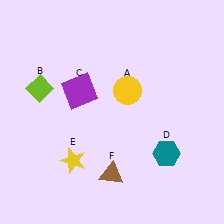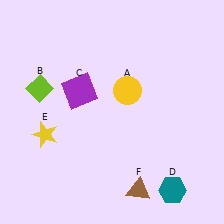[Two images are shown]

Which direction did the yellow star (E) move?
The yellow star (E) moved left.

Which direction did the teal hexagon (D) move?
The teal hexagon (D) moved down.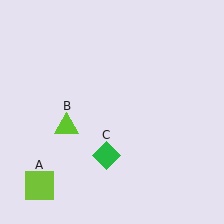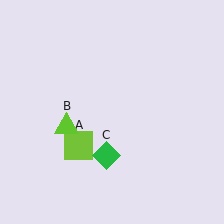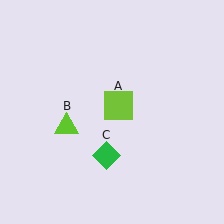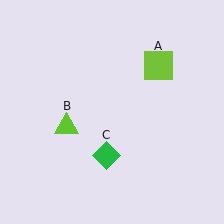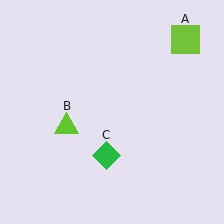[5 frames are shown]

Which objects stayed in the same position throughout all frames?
Lime triangle (object B) and green diamond (object C) remained stationary.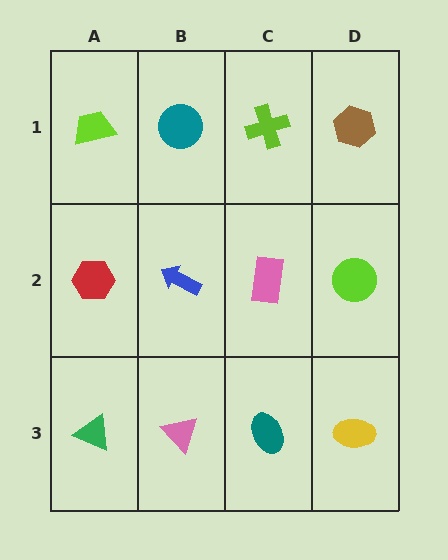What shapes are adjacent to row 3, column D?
A lime circle (row 2, column D), a teal ellipse (row 3, column C).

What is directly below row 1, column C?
A pink rectangle.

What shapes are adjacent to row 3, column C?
A pink rectangle (row 2, column C), a pink triangle (row 3, column B), a yellow ellipse (row 3, column D).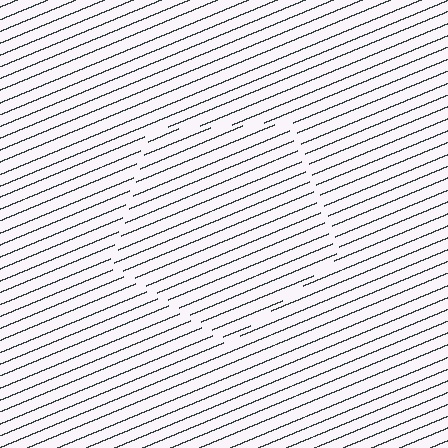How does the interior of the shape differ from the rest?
The interior of the shape contains the same grating, shifted by half a period — the contour is defined by the phase discontinuity where line-ends from the inner and outer gratings abut.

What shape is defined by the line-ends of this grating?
An illusory pentagon. The interior of the shape contains the same grating, shifted by half a period — the contour is defined by the phase discontinuity where line-ends from the inner and outer gratings abut.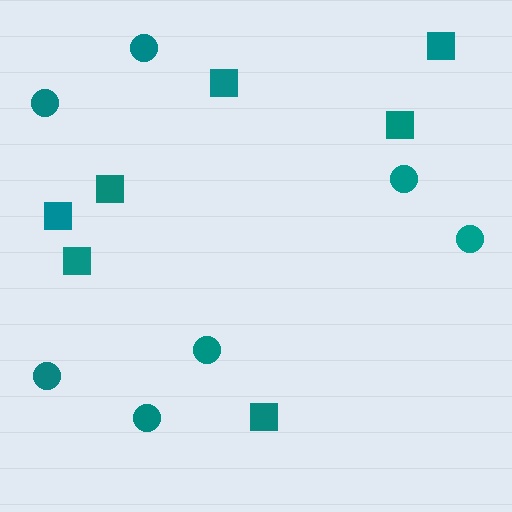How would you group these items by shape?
There are 2 groups: one group of squares (7) and one group of circles (7).